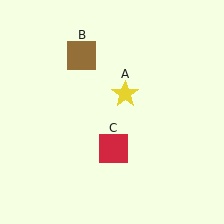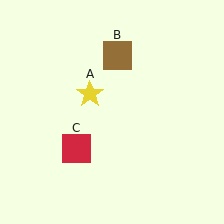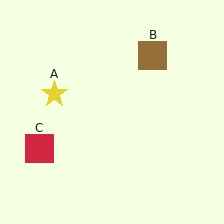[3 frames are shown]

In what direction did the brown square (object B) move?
The brown square (object B) moved right.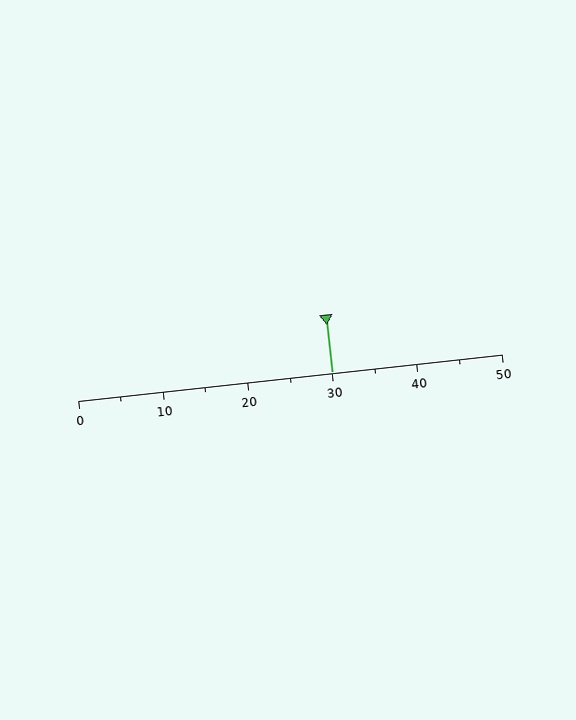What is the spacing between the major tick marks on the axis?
The major ticks are spaced 10 apart.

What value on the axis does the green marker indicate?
The marker indicates approximately 30.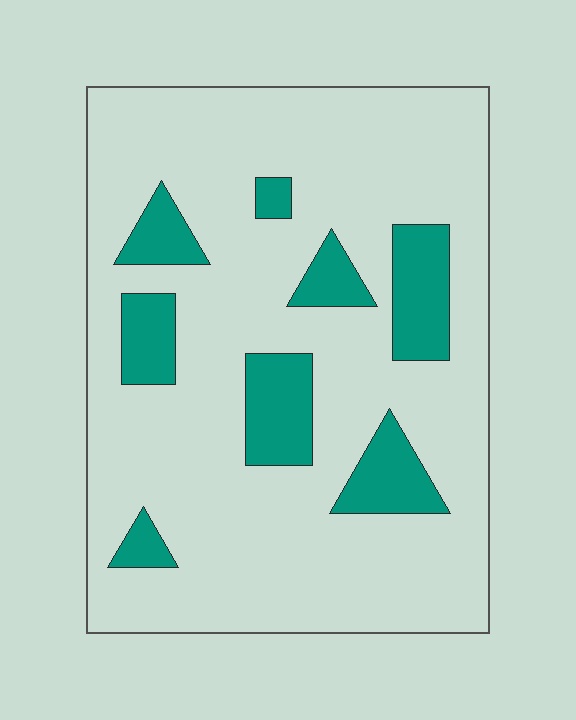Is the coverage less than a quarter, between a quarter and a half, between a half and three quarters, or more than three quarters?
Less than a quarter.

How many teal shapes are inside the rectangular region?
8.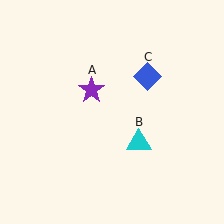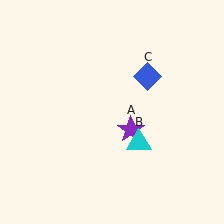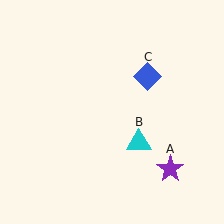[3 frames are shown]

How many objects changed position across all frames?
1 object changed position: purple star (object A).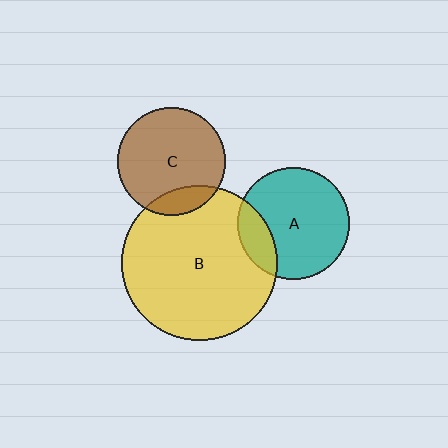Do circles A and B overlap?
Yes.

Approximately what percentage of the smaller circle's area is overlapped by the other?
Approximately 20%.